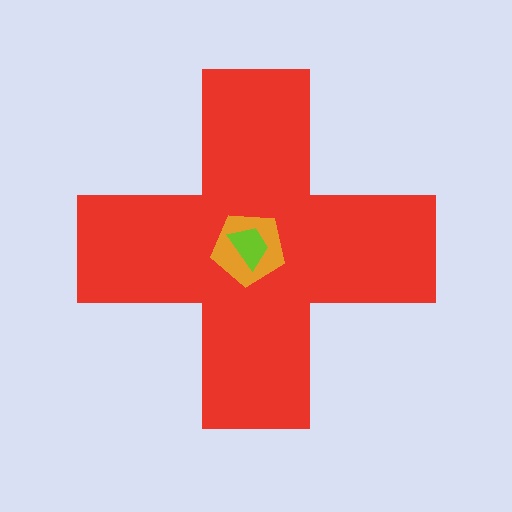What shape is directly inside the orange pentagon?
The lime trapezoid.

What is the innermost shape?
The lime trapezoid.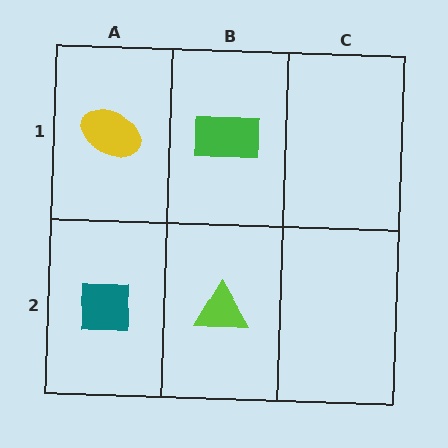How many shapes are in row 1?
2 shapes.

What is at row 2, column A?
A teal square.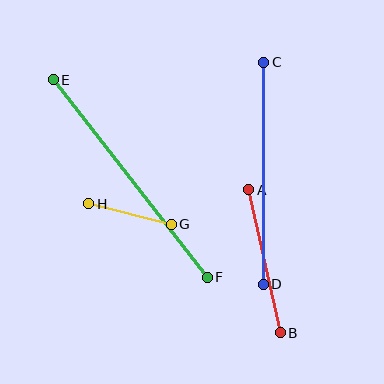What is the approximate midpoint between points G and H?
The midpoint is at approximately (130, 214) pixels.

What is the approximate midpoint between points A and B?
The midpoint is at approximately (264, 261) pixels.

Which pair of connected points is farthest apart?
Points E and F are farthest apart.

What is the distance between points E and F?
The distance is approximately 251 pixels.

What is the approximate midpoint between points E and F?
The midpoint is at approximately (130, 178) pixels.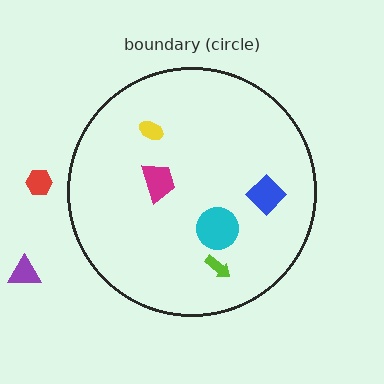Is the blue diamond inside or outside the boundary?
Inside.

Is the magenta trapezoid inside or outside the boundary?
Inside.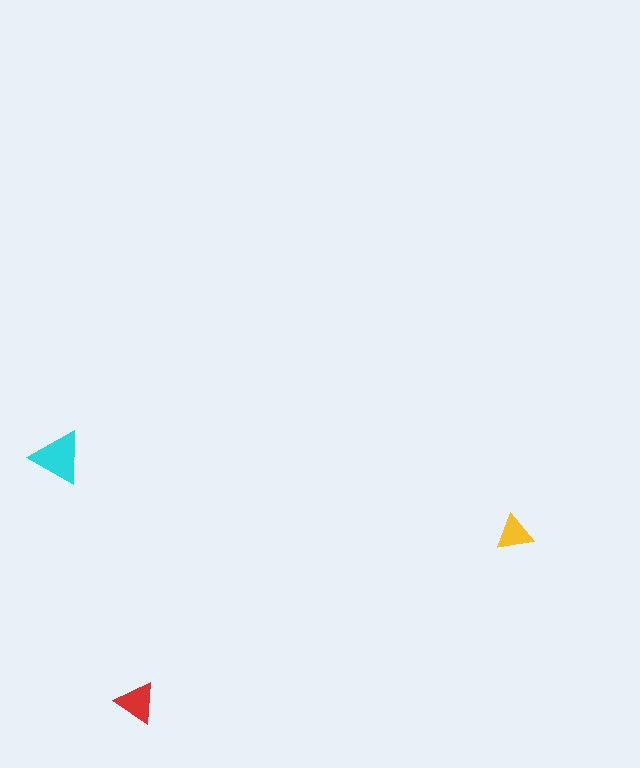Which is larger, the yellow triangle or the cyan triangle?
The cyan one.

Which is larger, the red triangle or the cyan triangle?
The cyan one.